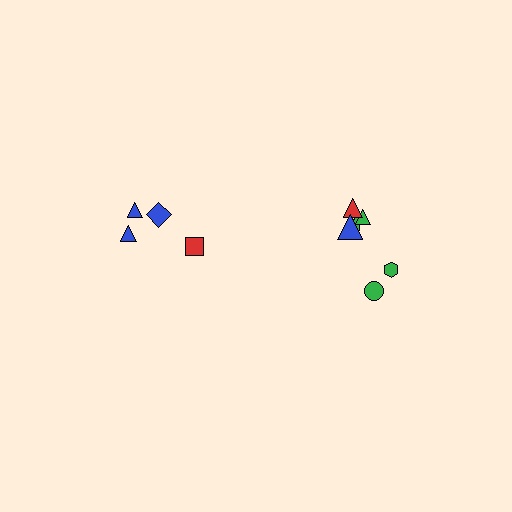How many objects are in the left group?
There are 4 objects.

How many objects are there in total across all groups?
There are 10 objects.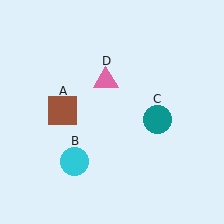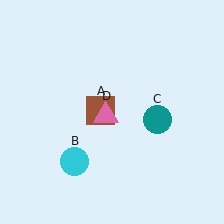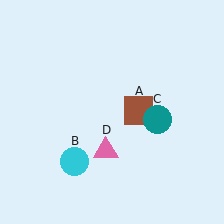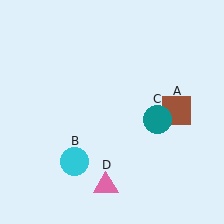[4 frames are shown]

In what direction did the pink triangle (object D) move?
The pink triangle (object D) moved down.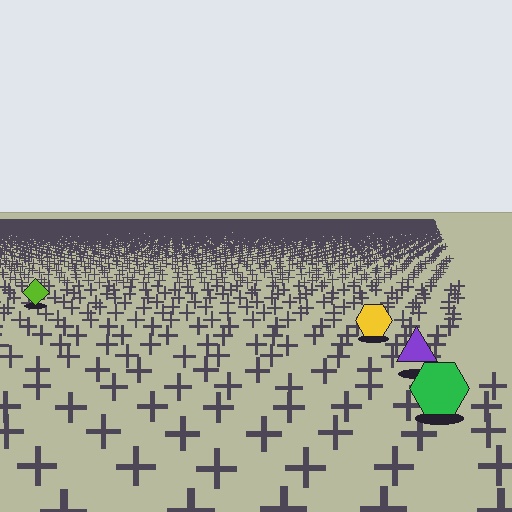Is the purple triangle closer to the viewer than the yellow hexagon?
Yes. The purple triangle is closer — you can tell from the texture gradient: the ground texture is coarser near it.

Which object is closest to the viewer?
The green hexagon is closest. The texture marks near it are larger and more spread out.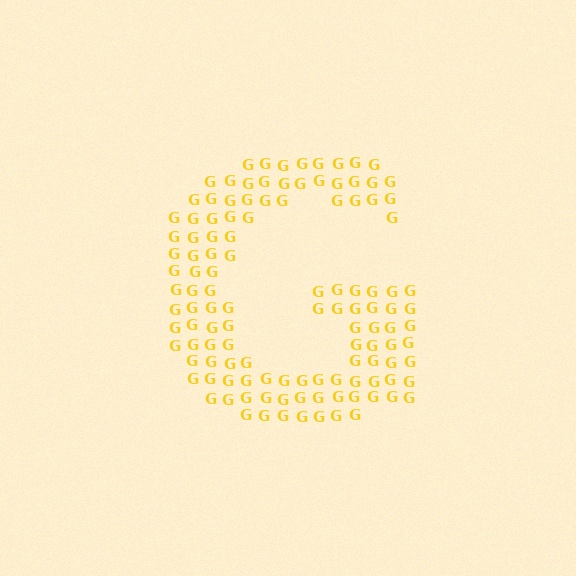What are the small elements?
The small elements are letter G's.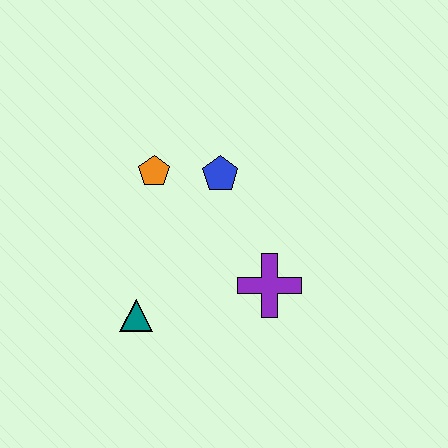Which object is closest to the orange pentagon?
The blue pentagon is closest to the orange pentagon.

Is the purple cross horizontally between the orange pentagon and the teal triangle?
No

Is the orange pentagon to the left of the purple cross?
Yes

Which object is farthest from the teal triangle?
The blue pentagon is farthest from the teal triangle.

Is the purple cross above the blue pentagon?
No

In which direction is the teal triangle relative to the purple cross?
The teal triangle is to the left of the purple cross.